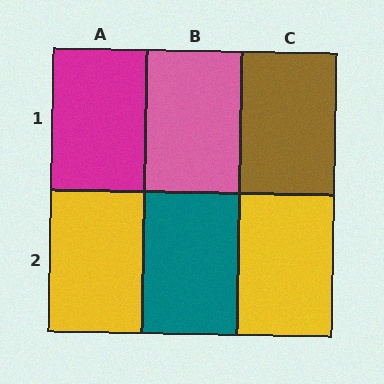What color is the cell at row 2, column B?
Teal.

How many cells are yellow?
2 cells are yellow.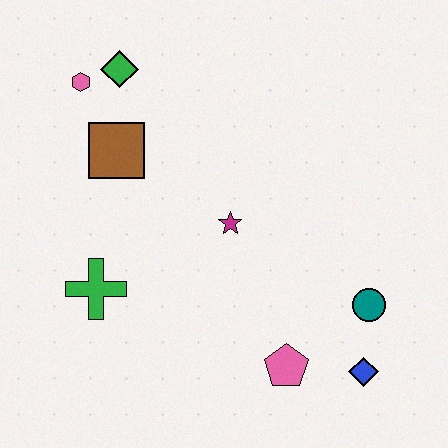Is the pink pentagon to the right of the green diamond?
Yes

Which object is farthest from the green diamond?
The blue diamond is farthest from the green diamond.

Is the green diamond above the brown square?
Yes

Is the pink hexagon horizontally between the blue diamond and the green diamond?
No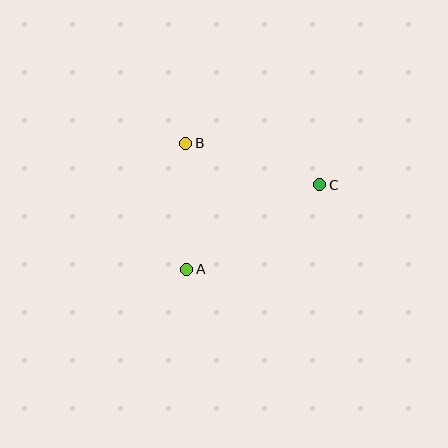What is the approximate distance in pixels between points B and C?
The distance between B and C is approximately 140 pixels.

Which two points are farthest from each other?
Points A and C are farthest from each other.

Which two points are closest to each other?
Points A and B are closest to each other.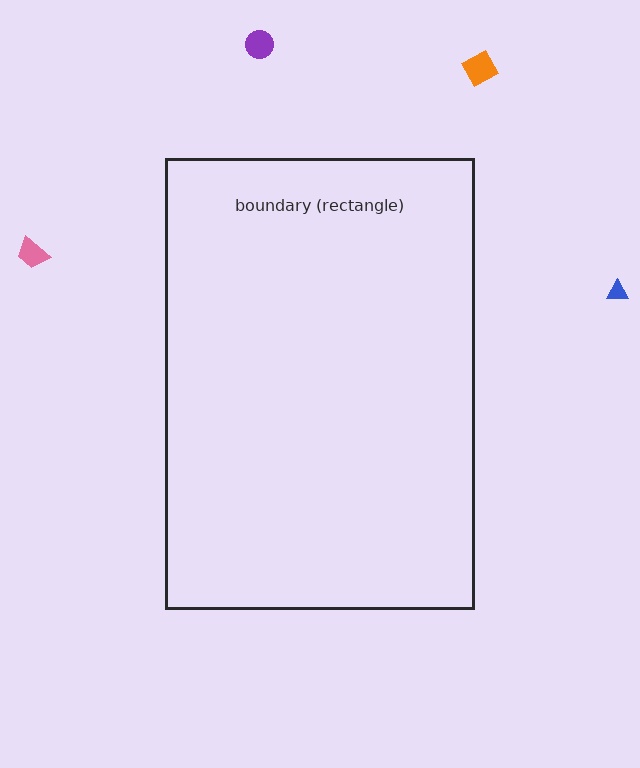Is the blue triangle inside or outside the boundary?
Outside.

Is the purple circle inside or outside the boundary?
Outside.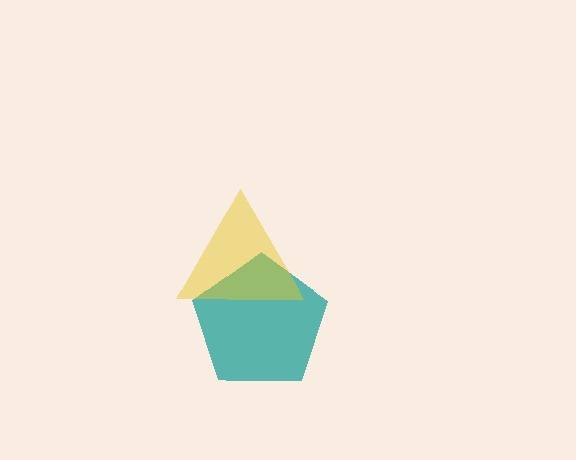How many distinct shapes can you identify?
There are 2 distinct shapes: a teal pentagon, a yellow triangle.